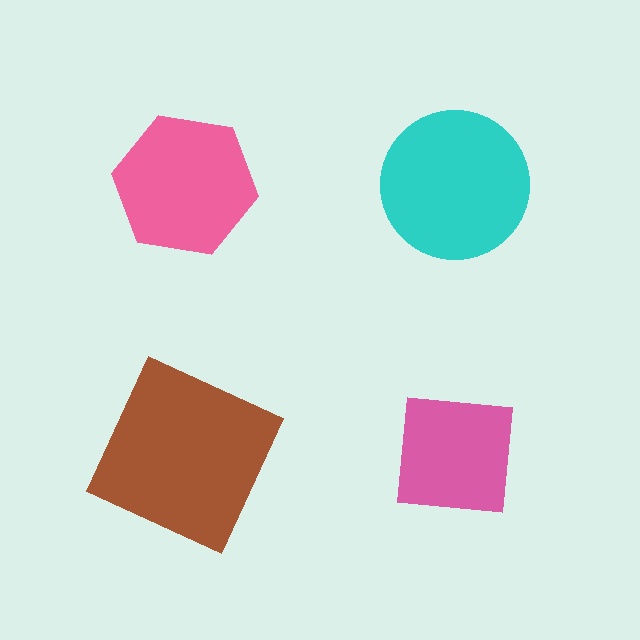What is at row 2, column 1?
A brown square.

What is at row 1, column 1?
A pink hexagon.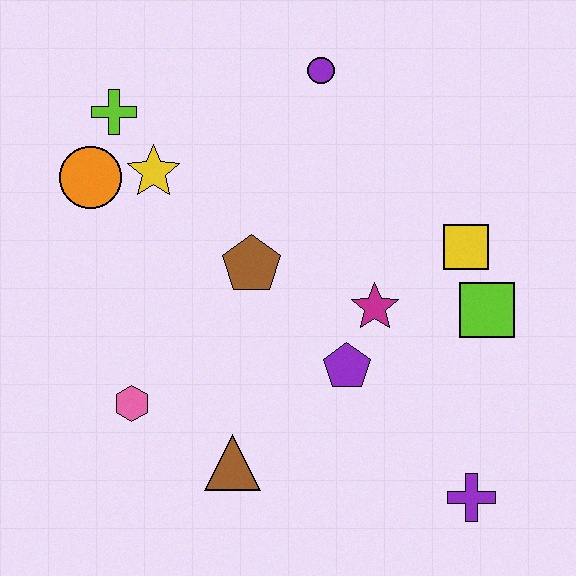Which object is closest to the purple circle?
The yellow star is closest to the purple circle.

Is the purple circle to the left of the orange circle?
No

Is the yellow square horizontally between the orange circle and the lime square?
Yes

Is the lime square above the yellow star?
No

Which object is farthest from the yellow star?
The purple cross is farthest from the yellow star.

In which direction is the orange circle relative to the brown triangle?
The orange circle is above the brown triangle.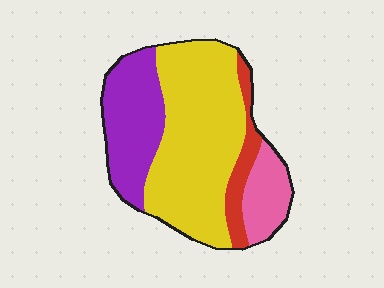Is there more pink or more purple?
Purple.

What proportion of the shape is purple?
Purple takes up between a quarter and a half of the shape.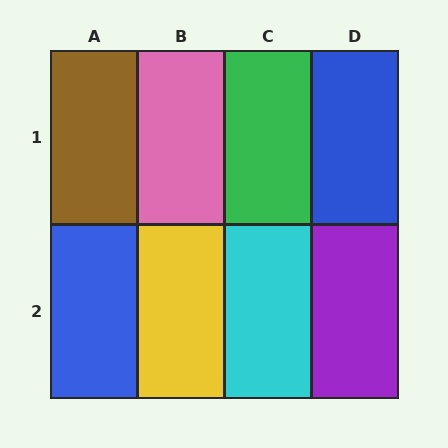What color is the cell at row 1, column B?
Pink.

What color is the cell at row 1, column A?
Brown.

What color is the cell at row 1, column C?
Green.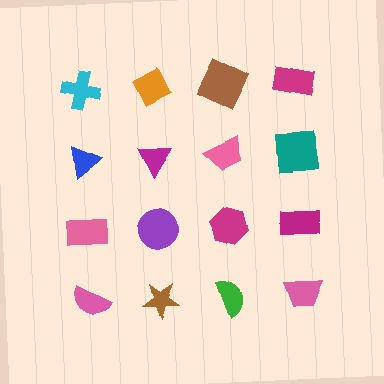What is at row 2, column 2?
A magenta triangle.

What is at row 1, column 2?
An orange diamond.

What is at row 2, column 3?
A pink trapezoid.